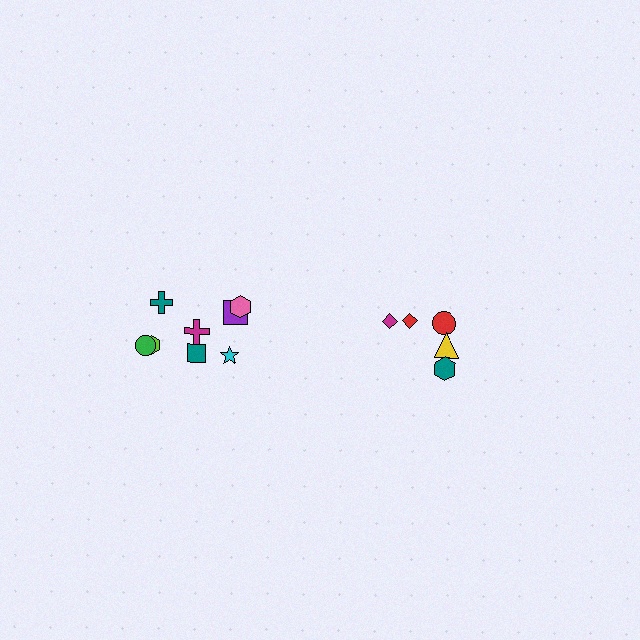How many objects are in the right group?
There are 5 objects.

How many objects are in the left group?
There are 8 objects.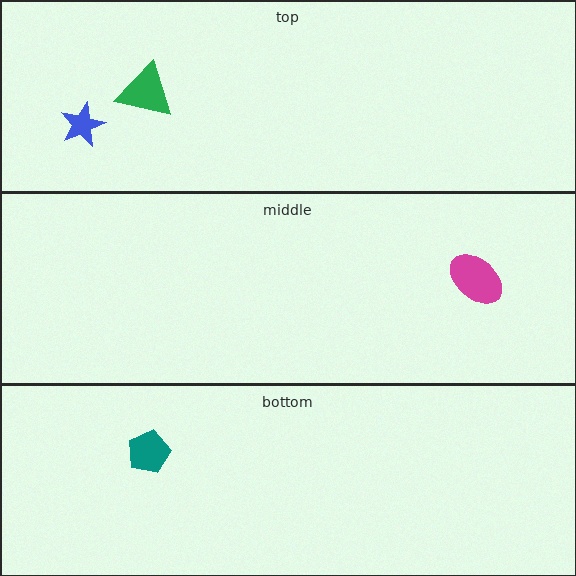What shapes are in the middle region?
The magenta ellipse.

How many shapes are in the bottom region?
1.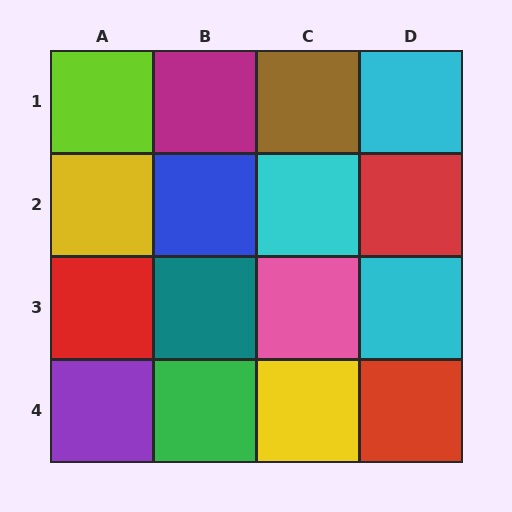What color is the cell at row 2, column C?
Cyan.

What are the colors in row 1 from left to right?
Lime, magenta, brown, cyan.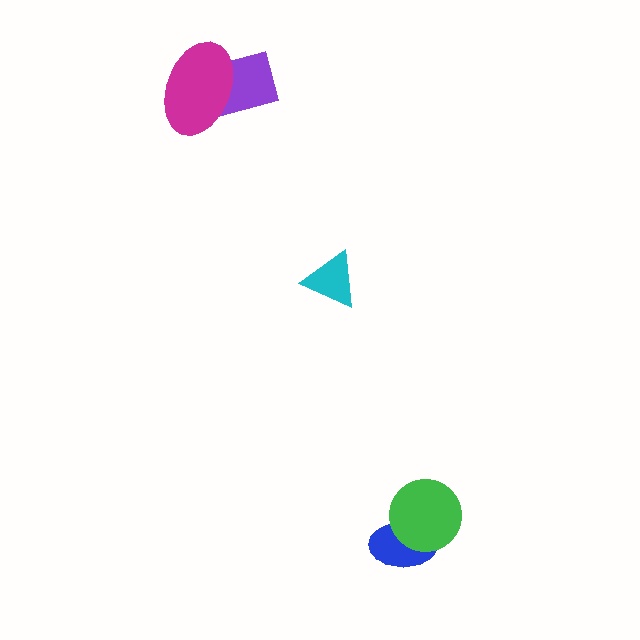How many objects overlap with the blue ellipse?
1 object overlaps with the blue ellipse.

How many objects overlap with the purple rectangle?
1 object overlaps with the purple rectangle.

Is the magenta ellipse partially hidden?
No, no other shape covers it.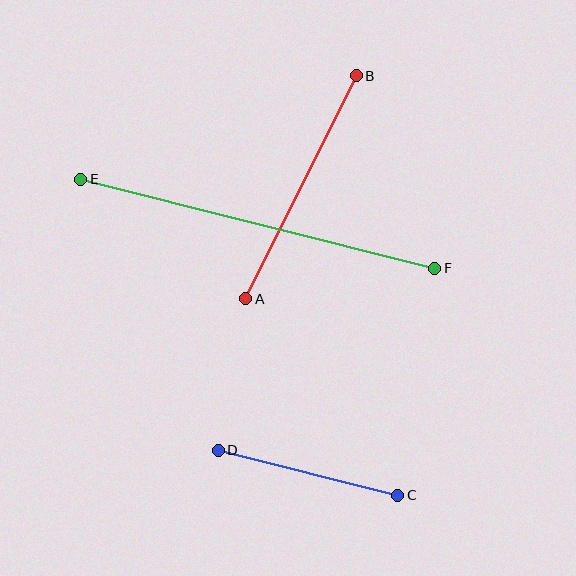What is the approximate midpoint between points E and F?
The midpoint is at approximately (258, 224) pixels.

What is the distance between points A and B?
The distance is approximately 249 pixels.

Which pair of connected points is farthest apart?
Points E and F are farthest apart.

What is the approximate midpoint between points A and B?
The midpoint is at approximately (301, 187) pixels.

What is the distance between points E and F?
The distance is approximately 365 pixels.